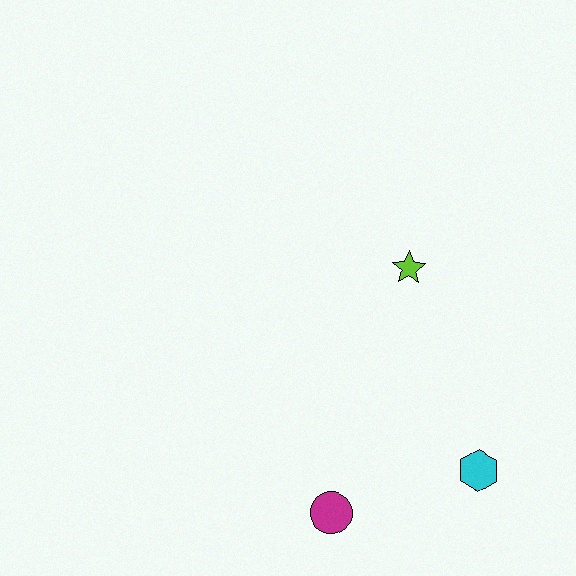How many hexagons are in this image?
There is 1 hexagon.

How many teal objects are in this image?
There are no teal objects.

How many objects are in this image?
There are 3 objects.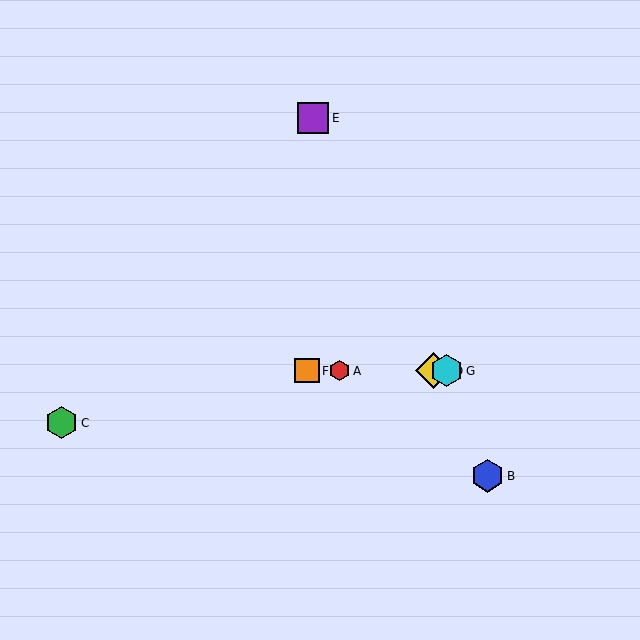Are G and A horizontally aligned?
Yes, both are at y≈371.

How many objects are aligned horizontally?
4 objects (A, D, F, G) are aligned horizontally.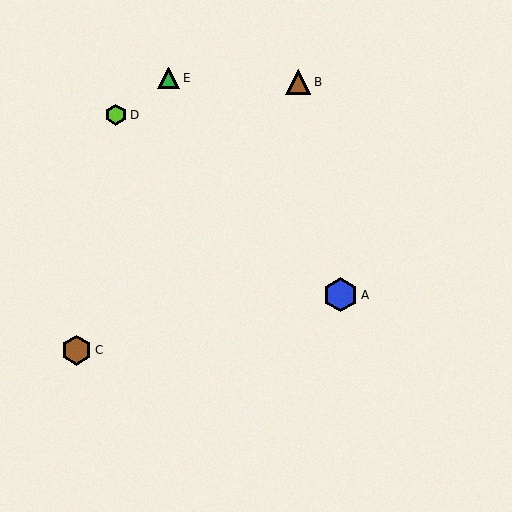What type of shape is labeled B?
Shape B is a brown triangle.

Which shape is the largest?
The blue hexagon (labeled A) is the largest.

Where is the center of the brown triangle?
The center of the brown triangle is at (298, 82).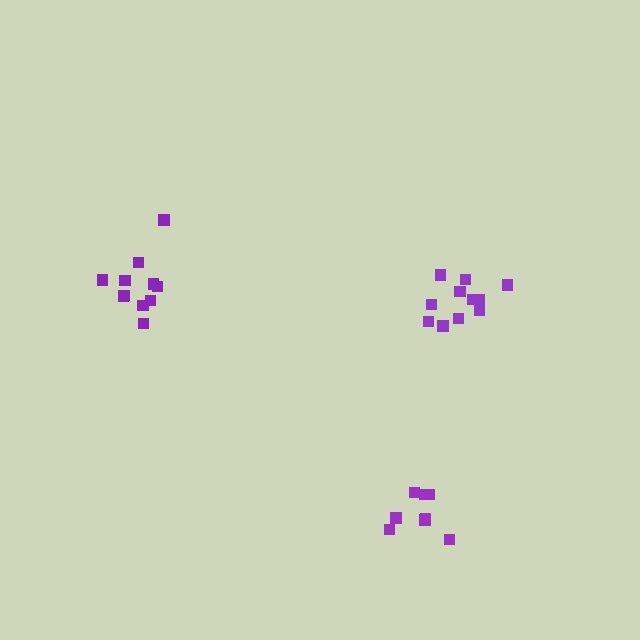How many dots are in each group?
Group 1: 8 dots, Group 2: 11 dots, Group 3: 12 dots (31 total).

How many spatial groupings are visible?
There are 3 spatial groupings.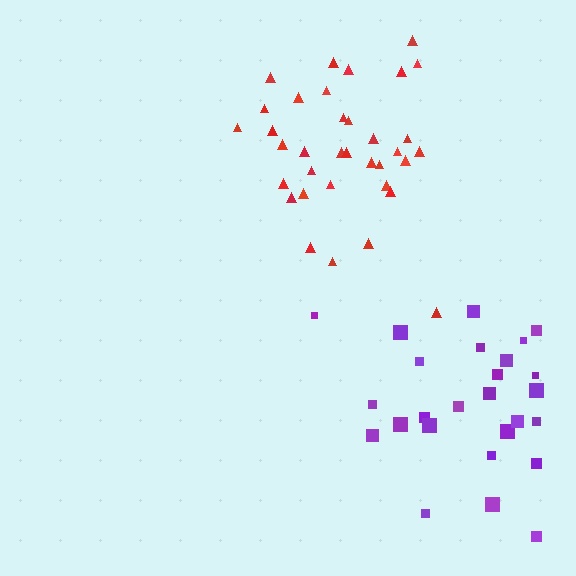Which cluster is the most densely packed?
Red.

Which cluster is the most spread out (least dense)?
Purple.